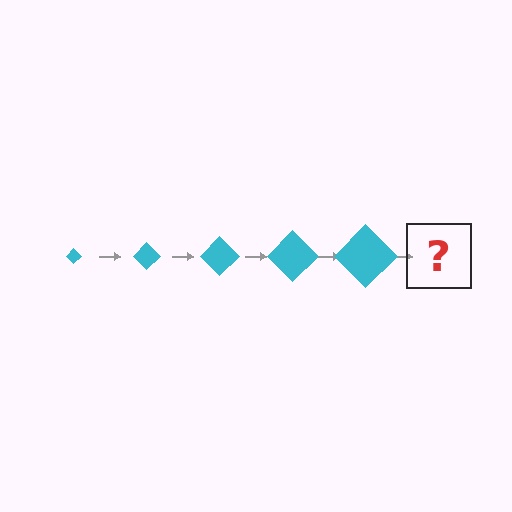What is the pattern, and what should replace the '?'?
The pattern is that the diamond gets progressively larger each step. The '?' should be a cyan diamond, larger than the previous one.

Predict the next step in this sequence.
The next step is a cyan diamond, larger than the previous one.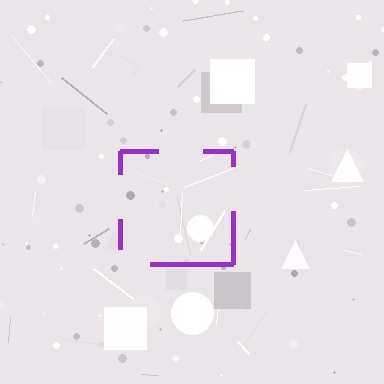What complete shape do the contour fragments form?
The contour fragments form a square.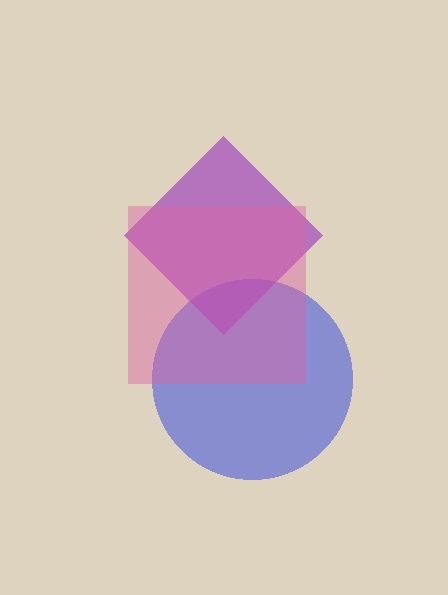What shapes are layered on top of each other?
The layered shapes are: a blue circle, a purple diamond, a pink square.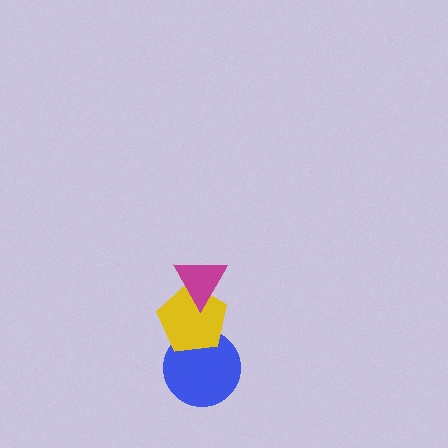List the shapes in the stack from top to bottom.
From top to bottom: the magenta triangle, the yellow pentagon, the blue circle.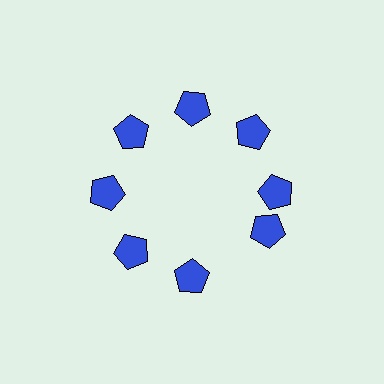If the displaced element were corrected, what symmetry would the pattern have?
It would have 8-fold rotational symmetry — the pattern would map onto itself every 45 degrees.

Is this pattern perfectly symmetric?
No. The 8 blue pentagons are arranged in a ring, but one element near the 4 o'clock position is rotated out of alignment along the ring, breaking the 8-fold rotational symmetry.